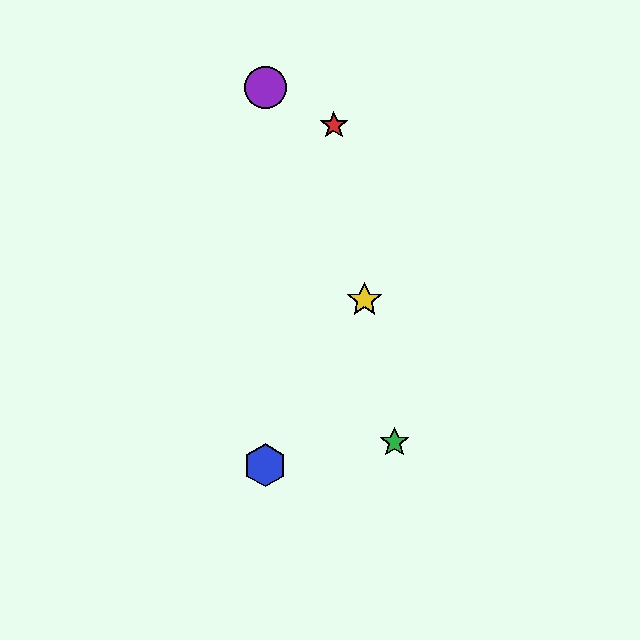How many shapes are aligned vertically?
2 shapes (the blue hexagon, the purple circle) are aligned vertically.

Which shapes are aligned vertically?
The blue hexagon, the purple circle are aligned vertically.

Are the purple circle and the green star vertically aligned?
No, the purple circle is at x≈265 and the green star is at x≈394.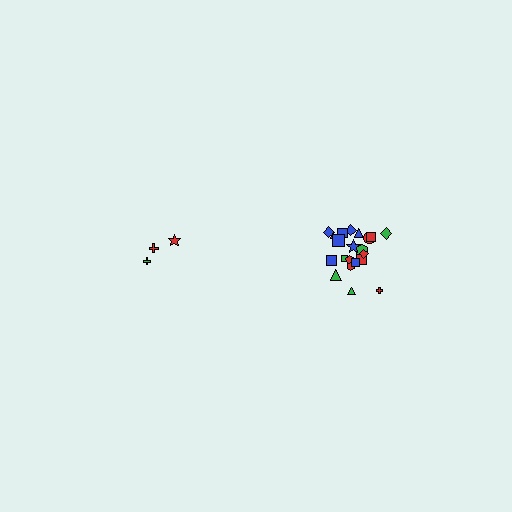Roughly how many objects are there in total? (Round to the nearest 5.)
Roughly 25 objects in total.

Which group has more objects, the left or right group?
The right group.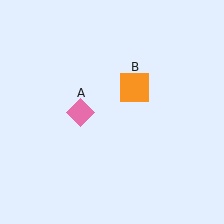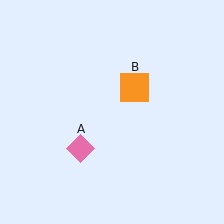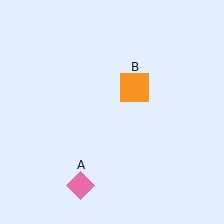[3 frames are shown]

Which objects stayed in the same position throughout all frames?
Orange square (object B) remained stationary.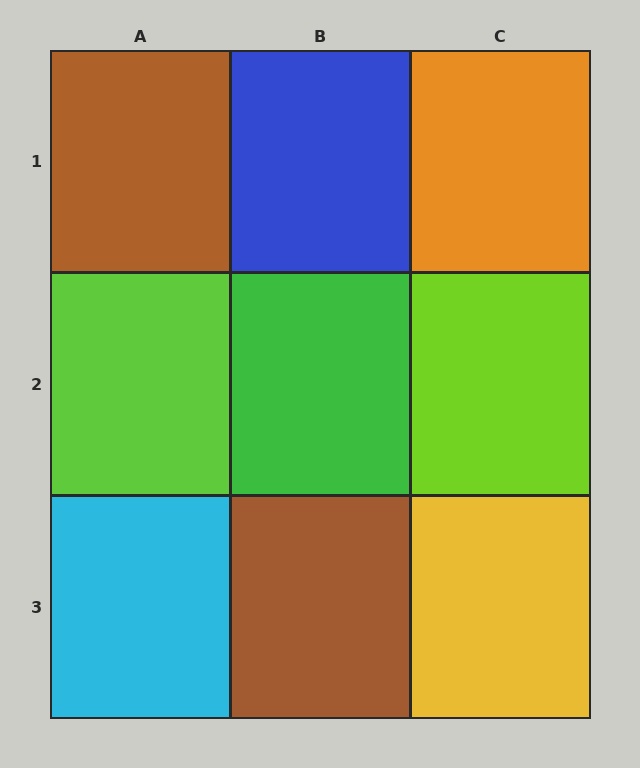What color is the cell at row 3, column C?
Yellow.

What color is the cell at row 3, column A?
Cyan.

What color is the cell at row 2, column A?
Lime.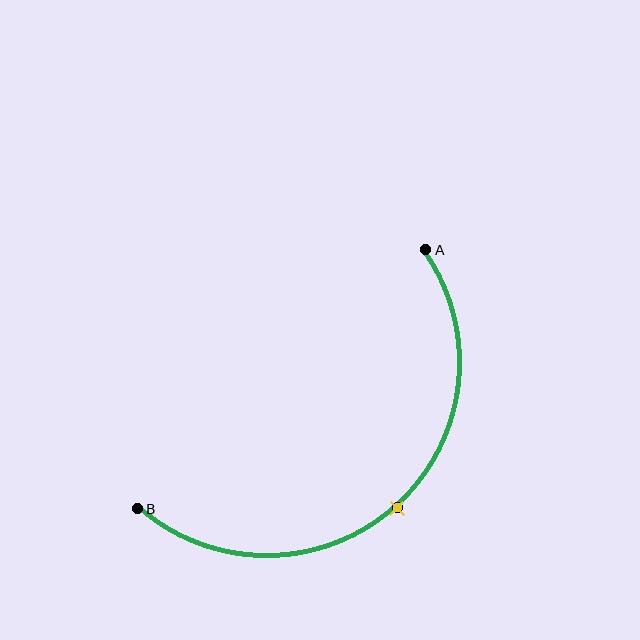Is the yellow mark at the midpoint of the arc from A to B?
Yes. The yellow mark lies on the arc at equal arc-length from both A and B — it is the arc midpoint.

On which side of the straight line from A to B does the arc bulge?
The arc bulges below and to the right of the straight line connecting A and B.